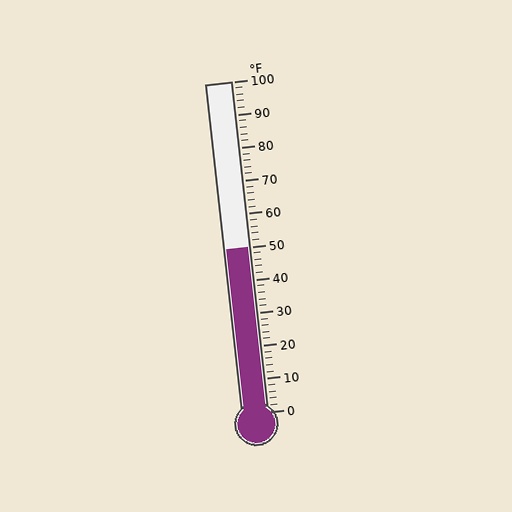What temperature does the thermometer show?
The thermometer shows approximately 50°F.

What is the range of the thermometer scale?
The thermometer scale ranges from 0°F to 100°F.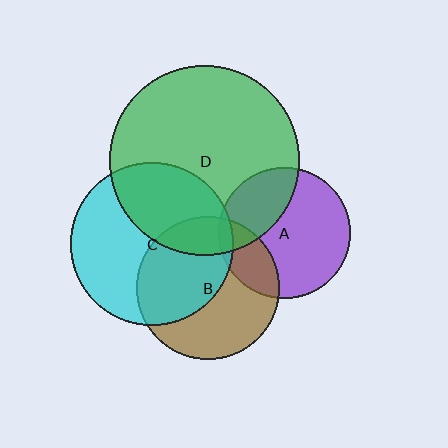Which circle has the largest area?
Circle D (green).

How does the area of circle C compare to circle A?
Approximately 1.5 times.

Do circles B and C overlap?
Yes.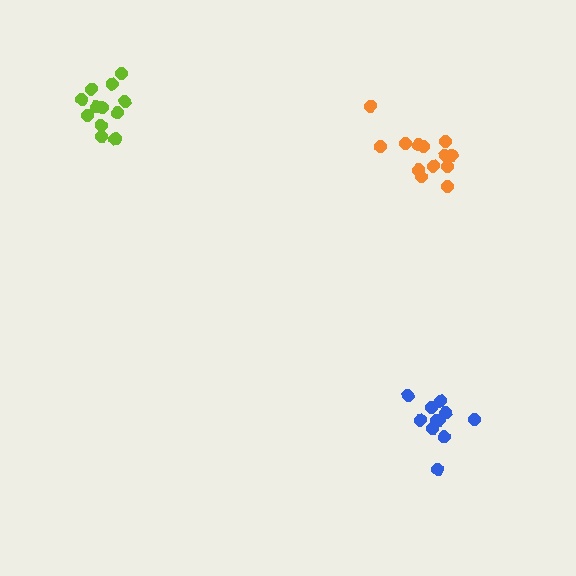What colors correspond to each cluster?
The clusters are colored: orange, lime, blue.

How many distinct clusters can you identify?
There are 3 distinct clusters.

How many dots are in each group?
Group 1: 13 dots, Group 2: 13 dots, Group 3: 11 dots (37 total).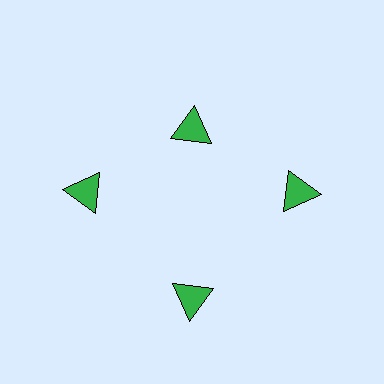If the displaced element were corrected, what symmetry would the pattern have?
It would have 4-fold rotational symmetry — the pattern would map onto itself every 90 degrees.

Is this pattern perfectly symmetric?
No. The 4 green triangles are arranged in a ring, but one element near the 12 o'clock position is pulled inward toward the center, breaking the 4-fold rotational symmetry.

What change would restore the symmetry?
The symmetry would be restored by moving it outward, back onto the ring so that all 4 triangles sit at equal angles and equal distance from the center.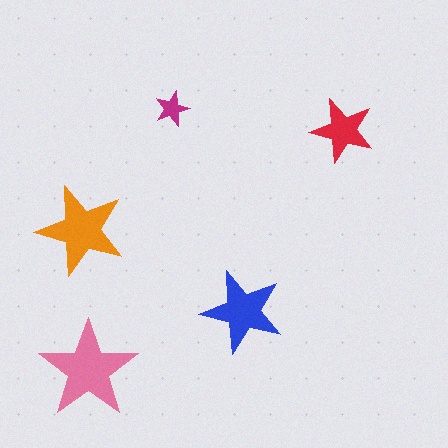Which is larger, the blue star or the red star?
The blue one.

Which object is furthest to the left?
The orange star is leftmost.